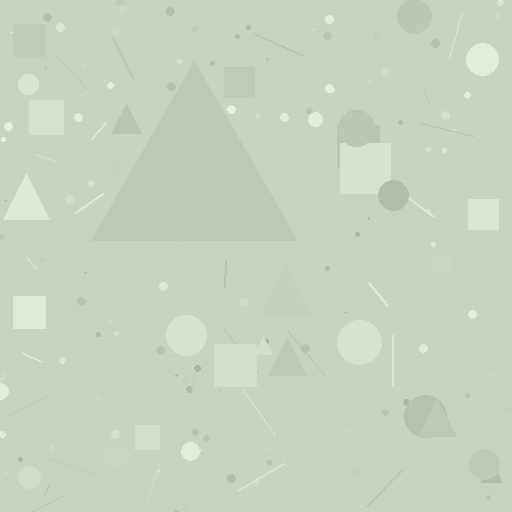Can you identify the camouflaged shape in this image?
The camouflaged shape is a triangle.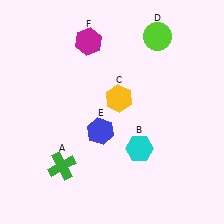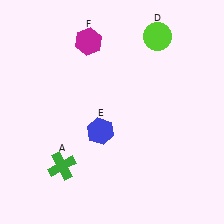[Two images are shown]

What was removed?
The cyan hexagon (B), the yellow hexagon (C) were removed in Image 2.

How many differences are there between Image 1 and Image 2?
There are 2 differences between the two images.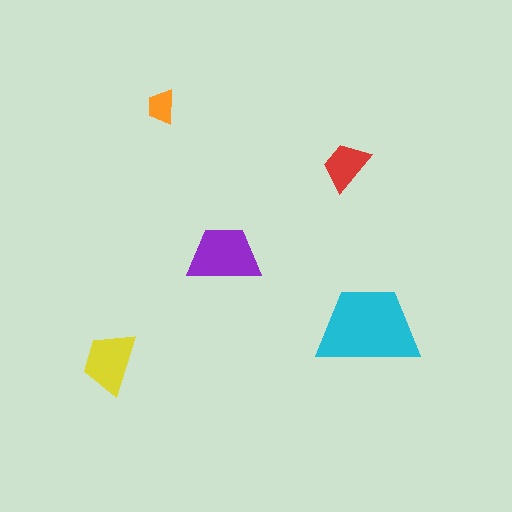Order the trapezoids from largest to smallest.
the cyan one, the purple one, the yellow one, the red one, the orange one.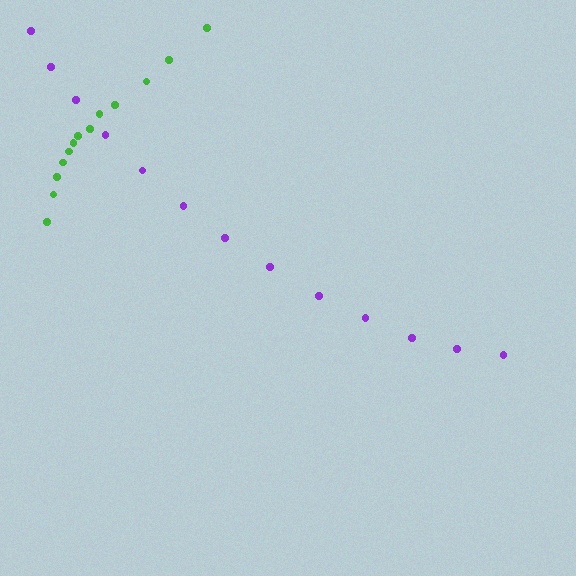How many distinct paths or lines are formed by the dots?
There are 2 distinct paths.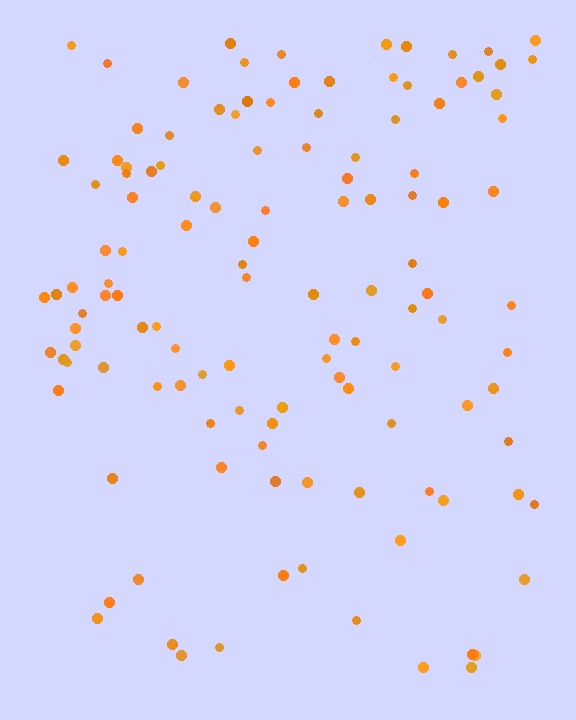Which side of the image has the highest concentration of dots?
The top.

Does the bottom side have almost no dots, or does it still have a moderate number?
Still a moderate number, just noticeably fewer than the top.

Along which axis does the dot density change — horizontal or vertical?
Vertical.